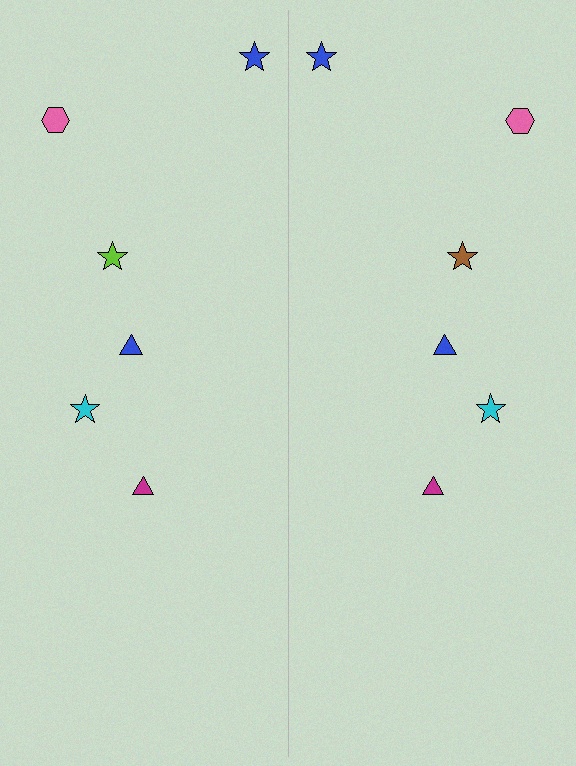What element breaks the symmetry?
The brown star on the right side breaks the symmetry — its mirror counterpart is lime.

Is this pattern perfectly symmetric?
No, the pattern is not perfectly symmetric. The brown star on the right side breaks the symmetry — its mirror counterpart is lime.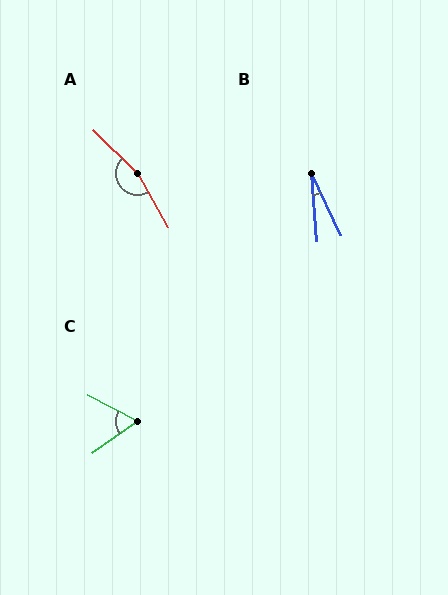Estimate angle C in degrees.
Approximately 63 degrees.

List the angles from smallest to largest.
B (21°), C (63°), A (164°).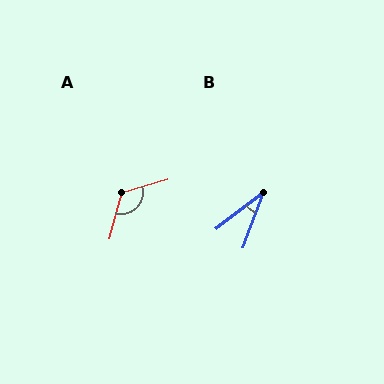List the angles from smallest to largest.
B (32°), A (121°).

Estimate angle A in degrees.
Approximately 121 degrees.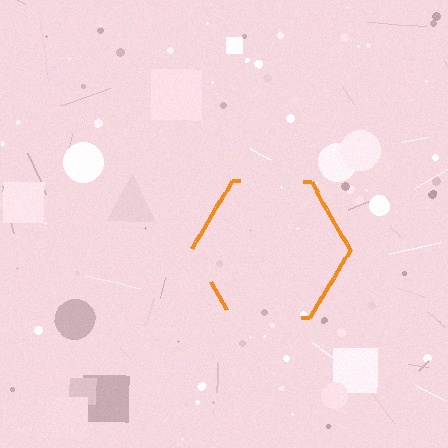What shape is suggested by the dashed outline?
The dashed outline suggests a hexagon.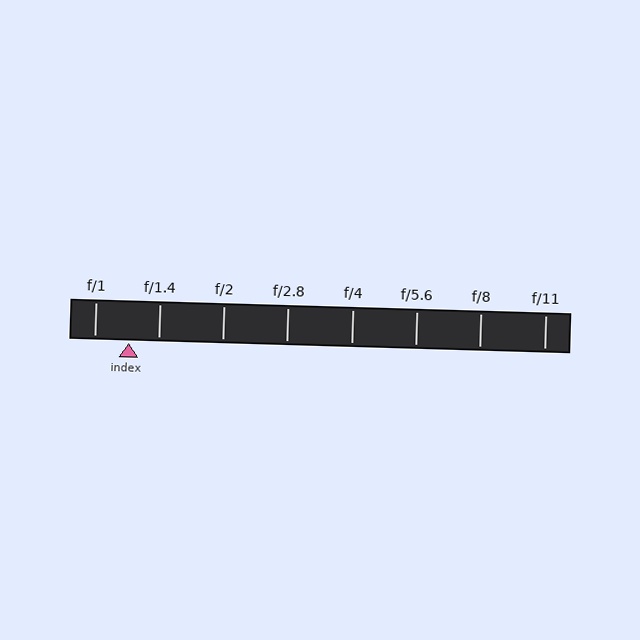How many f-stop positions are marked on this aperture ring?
There are 8 f-stop positions marked.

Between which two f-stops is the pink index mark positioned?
The index mark is between f/1 and f/1.4.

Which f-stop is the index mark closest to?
The index mark is closest to f/1.4.